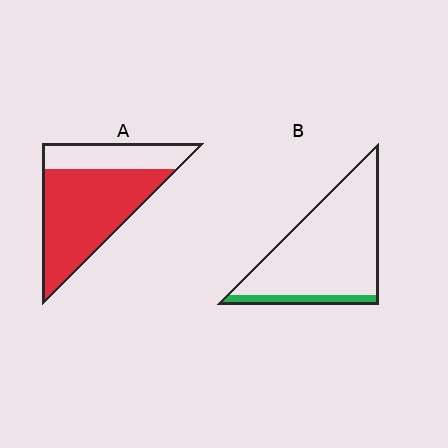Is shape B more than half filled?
No.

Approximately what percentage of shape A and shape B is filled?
A is approximately 70% and B is approximately 10%.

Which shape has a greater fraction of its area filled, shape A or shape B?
Shape A.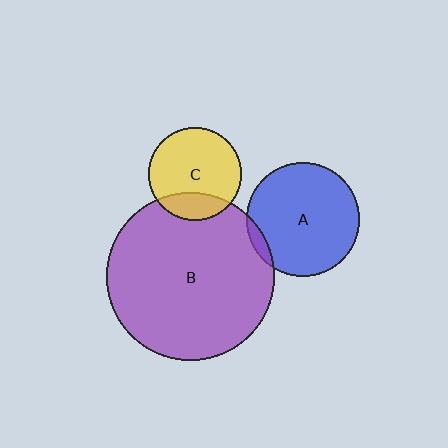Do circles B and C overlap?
Yes.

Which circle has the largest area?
Circle B (purple).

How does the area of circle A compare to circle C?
Approximately 1.5 times.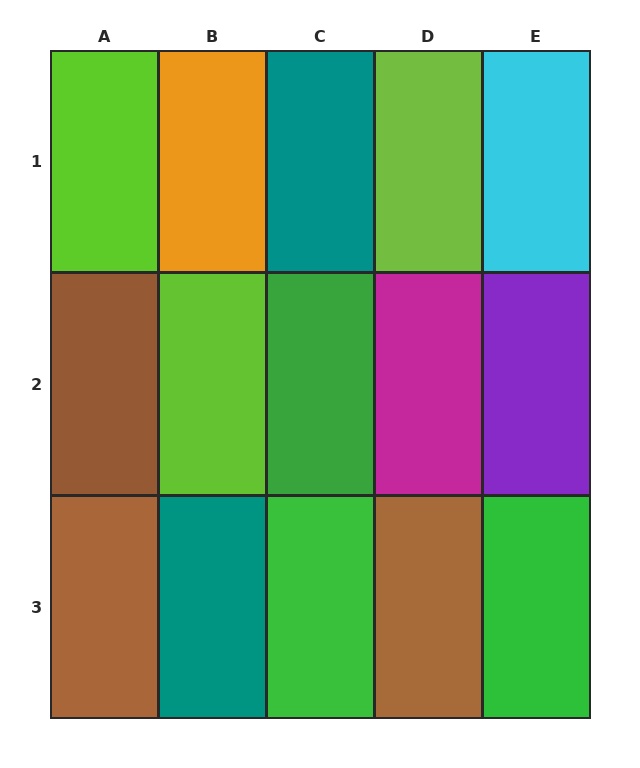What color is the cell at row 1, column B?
Orange.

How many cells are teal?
2 cells are teal.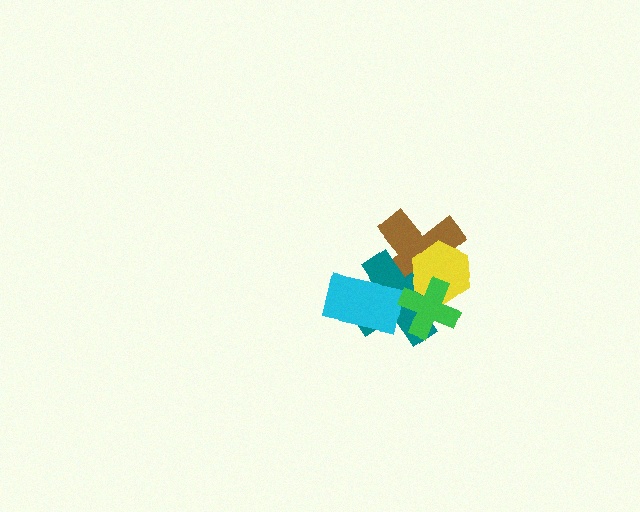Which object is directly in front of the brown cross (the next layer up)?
The teal cross is directly in front of the brown cross.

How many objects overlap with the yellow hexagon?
3 objects overlap with the yellow hexagon.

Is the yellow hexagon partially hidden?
Yes, it is partially covered by another shape.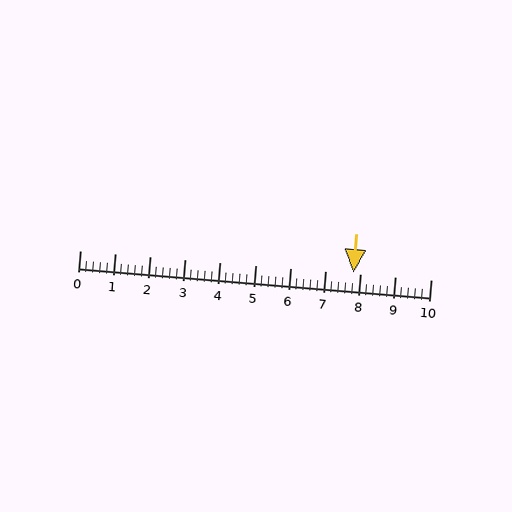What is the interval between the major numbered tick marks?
The major tick marks are spaced 1 units apart.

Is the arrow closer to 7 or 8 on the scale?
The arrow is closer to 8.